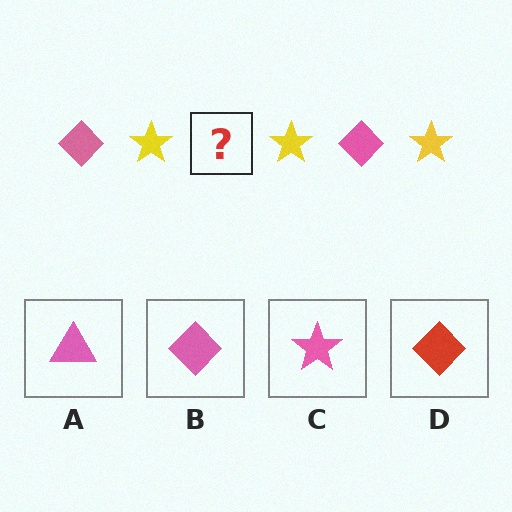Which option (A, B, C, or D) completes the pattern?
B.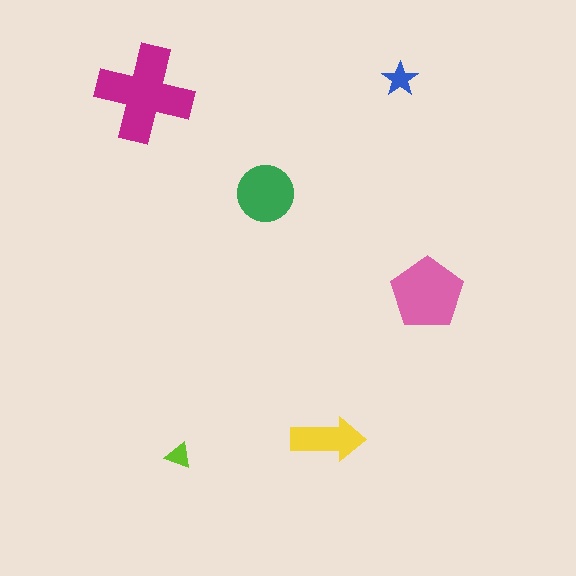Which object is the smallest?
The lime triangle.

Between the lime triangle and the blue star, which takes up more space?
The blue star.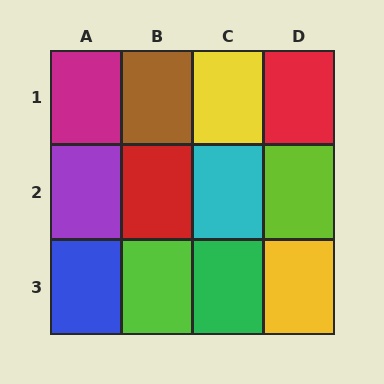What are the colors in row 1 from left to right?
Magenta, brown, yellow, red.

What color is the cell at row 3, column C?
Green.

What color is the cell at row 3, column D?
Yellow.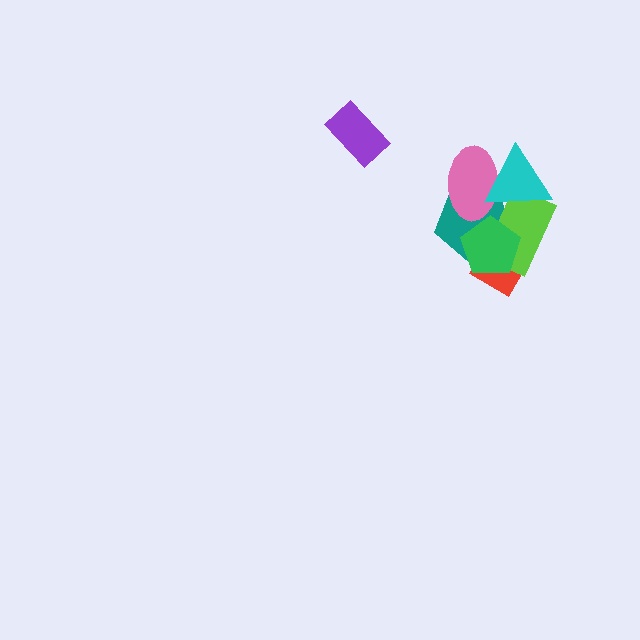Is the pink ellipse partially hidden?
Yes, it is partially covered by another shape.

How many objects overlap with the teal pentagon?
5 objects overlap with the teal pentagon.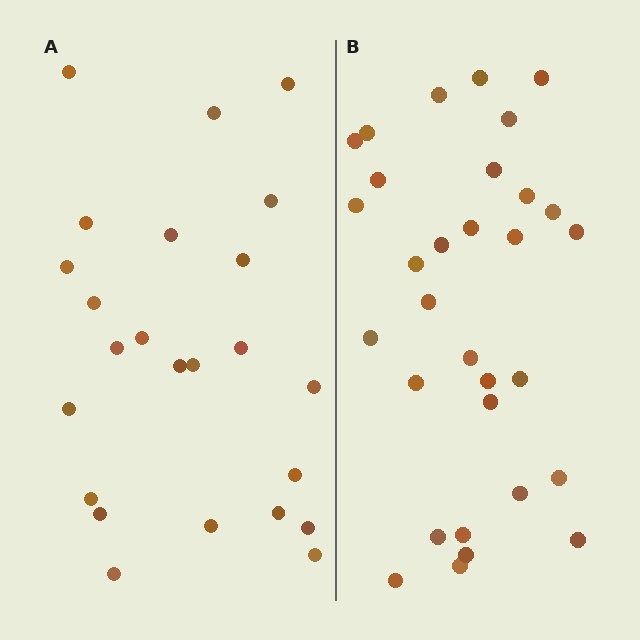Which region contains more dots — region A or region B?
Region B (the right region) has more dots.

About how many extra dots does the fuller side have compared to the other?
Region B has roughly 8 or so more dots than region A.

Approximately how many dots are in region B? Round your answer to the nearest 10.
About 30 dots. (The exact count is 31, which rounds to 30.)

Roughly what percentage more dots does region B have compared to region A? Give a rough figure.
About 30% more.